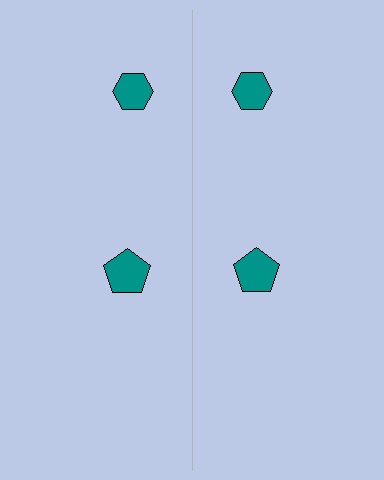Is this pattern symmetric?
Yes, this pattern has bilateral (reflection) symmetry.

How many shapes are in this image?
There are 4 shapes in this image.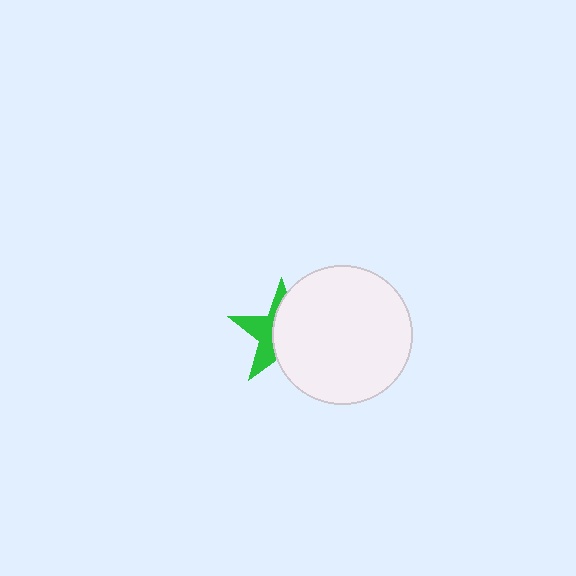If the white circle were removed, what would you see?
You would see the complete green star.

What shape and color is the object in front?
The object in front is a white circle.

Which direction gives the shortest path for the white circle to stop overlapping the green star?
Moving right gives the shortest separation.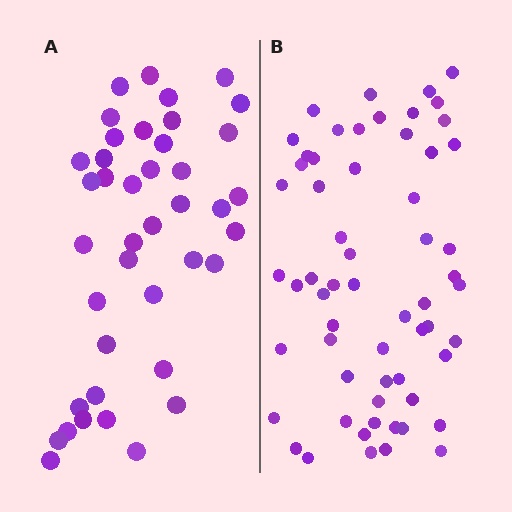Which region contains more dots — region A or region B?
Region B (the right region) has more dots.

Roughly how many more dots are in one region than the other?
Region B has approximately 20 more dots than region A.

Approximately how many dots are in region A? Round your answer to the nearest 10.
About 40 dots. (The exact count is 41, which rounds to 40.)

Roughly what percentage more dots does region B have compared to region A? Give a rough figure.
About 45% more.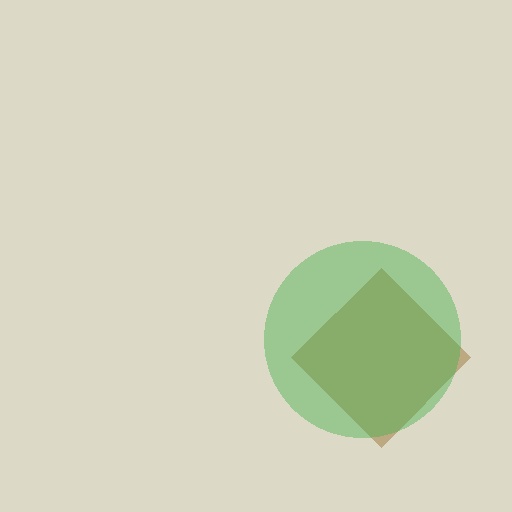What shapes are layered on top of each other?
The layered shapes are: a brown diamond, a green circle.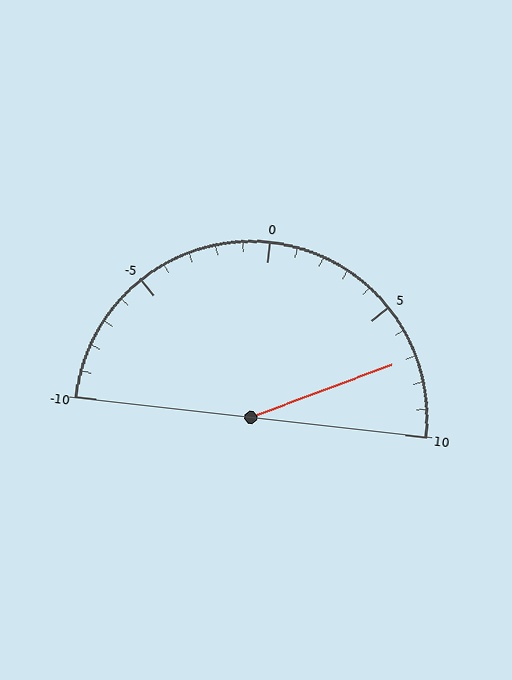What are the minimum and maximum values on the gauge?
The gauge ranges from -10 to 10.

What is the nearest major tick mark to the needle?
The nearest major tick mark is 5.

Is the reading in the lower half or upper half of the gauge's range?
The reading is in the upper half of the range (-10 to 10).